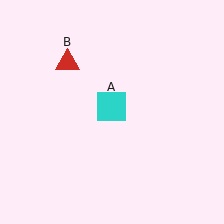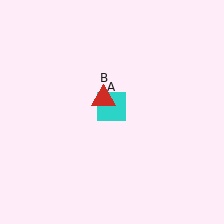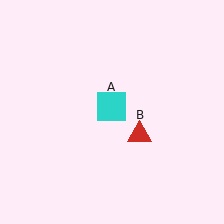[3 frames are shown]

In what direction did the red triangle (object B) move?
The red triangle (object B) moved down and to the right.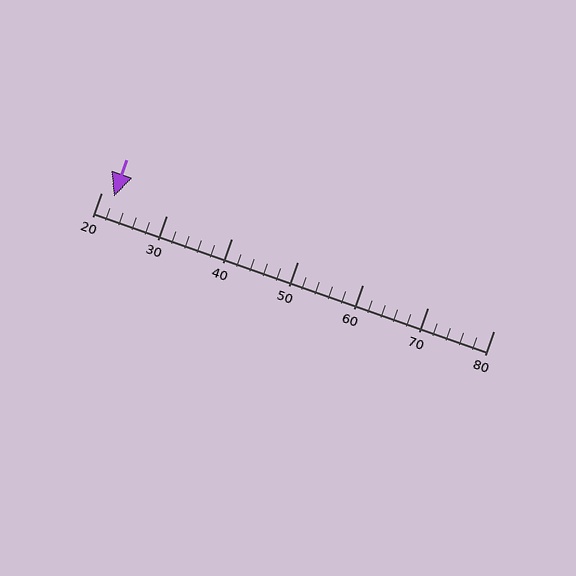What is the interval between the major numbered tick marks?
The major tick marks are spaced 10 units apart.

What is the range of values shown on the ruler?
The ruler shows values from 20 to 80.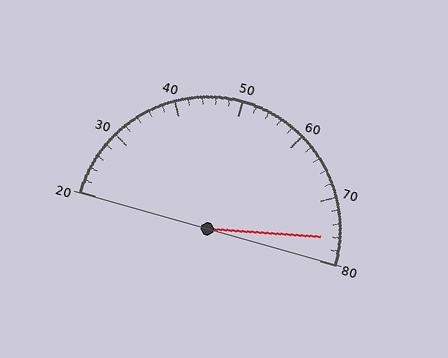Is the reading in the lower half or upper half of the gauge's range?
The reading is in the upper half of the range (20 to 80).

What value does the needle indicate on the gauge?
The needle indicates approximately 76.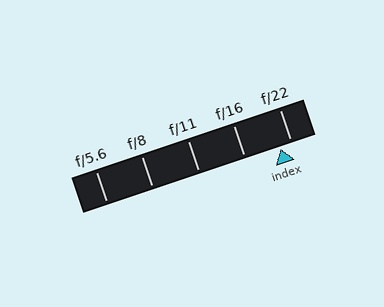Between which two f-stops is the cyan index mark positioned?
The index mark is between f/16 and f/22.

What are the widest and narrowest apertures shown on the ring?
The widest aperture shown is f/5.6 and the narrowest is f/22.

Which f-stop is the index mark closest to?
The index mark is closest to f/22.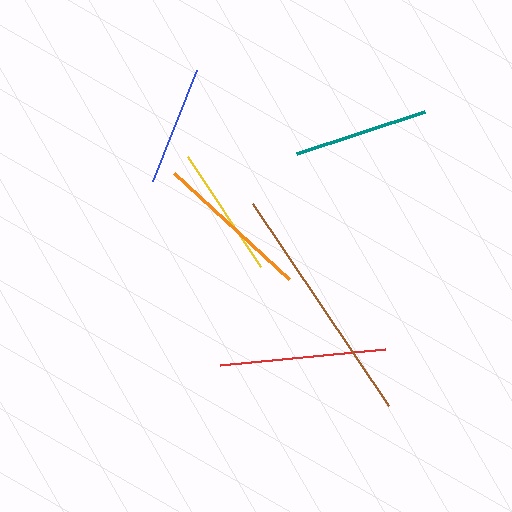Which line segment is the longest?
The brown line is the longest at approximately 244 pixels.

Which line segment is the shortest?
The blue line is the shortest at approximately 119 pixels.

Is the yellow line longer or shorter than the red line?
The red line is longer than the yellow line.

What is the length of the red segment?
The red segment is approximately 165 pixels long.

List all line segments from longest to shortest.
From longest to shortest: brown, red, orange, teal, yellow, blue.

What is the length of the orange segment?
The orange segment is approximately 157 pixels long.